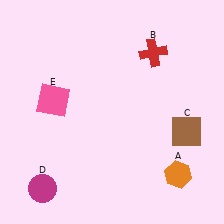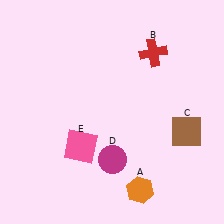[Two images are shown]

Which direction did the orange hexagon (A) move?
The orange hexagon (A) moved left.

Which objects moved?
The objects that moved are: the orange hexagon (A), the magenta circle (D), the pink square (E).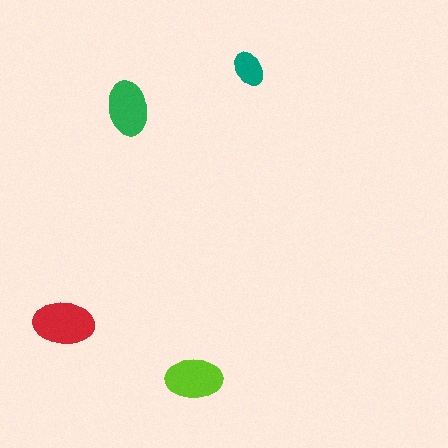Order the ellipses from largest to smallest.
the red one, the lime one, the green one, the teal one.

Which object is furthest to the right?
The teal ellipse is rightmost.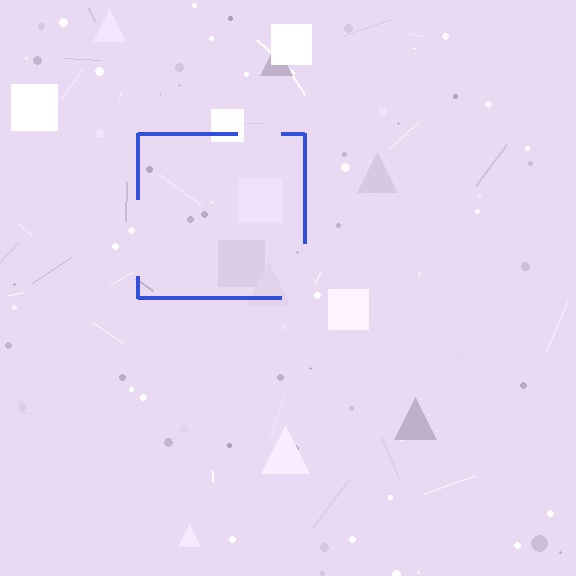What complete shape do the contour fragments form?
The contour fragments form a square.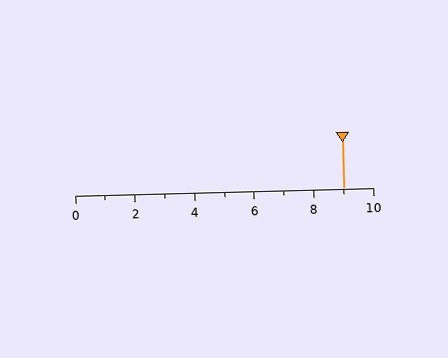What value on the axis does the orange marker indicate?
The marker indicates approximately 9.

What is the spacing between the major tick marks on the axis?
The major ticks are spaced 2 apart.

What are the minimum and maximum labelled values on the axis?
The axis runs from 0 to 10.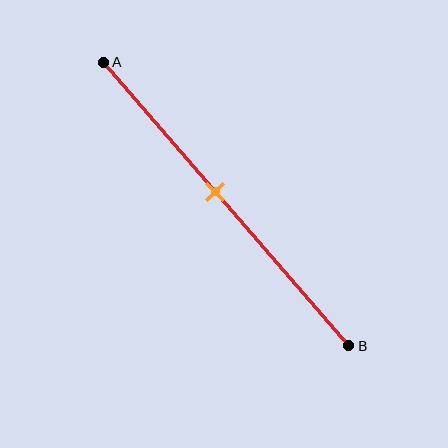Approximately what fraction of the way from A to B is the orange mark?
The orange mark is approximately 45% of the way from A to B.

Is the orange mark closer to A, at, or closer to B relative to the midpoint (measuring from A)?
The orange mark is closer to point A than the midpoint of segment AB.